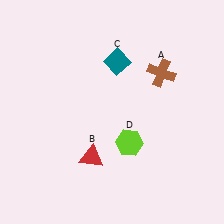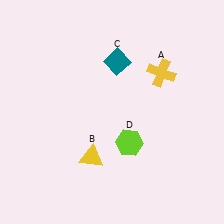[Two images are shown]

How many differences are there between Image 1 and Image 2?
There are 2 differences between the two images.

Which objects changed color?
A changed from brown to yellow. B changed from red to yellow.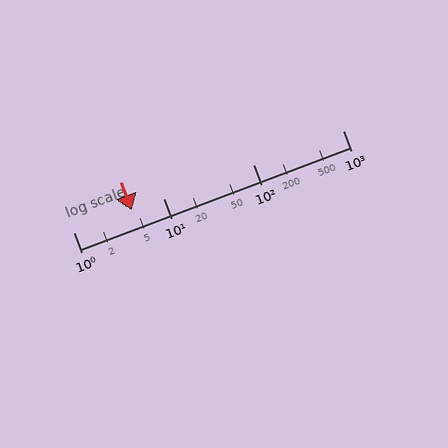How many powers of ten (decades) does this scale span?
The scale spans 3 decades, from 1 to 1000.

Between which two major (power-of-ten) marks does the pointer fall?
The pointer is between 1 and 10.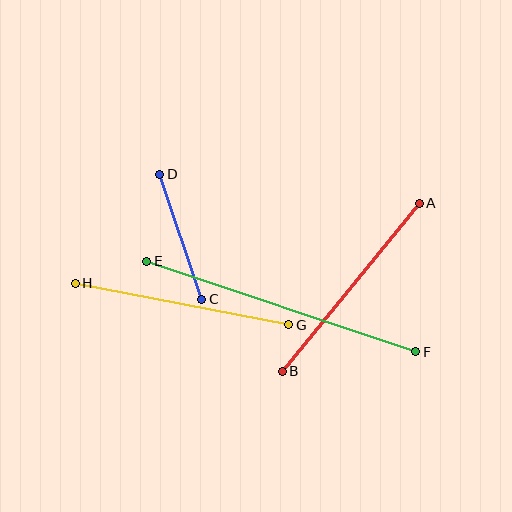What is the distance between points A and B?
The distance is approximately 217 pixels.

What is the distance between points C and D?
The distance is approximately 132 pixels.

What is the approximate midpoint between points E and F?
The midpoint is at approximately (281, 306) pixels.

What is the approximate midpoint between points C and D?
The midpoint is at approximately (181, 237) pixels.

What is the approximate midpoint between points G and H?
The midpoint is at approximately (182, 304) pixels.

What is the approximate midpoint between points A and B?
The midpoint is at approximately (351, 287) pixels.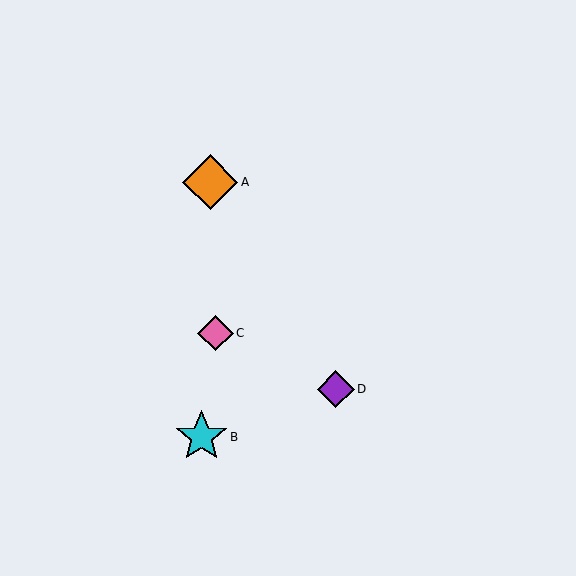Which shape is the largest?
The orange diamond (labeled A) is the largest.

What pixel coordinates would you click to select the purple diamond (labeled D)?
Click at (336, 389) to select the purple diamond D.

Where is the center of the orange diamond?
The center of the orange diamond is at (210, 182).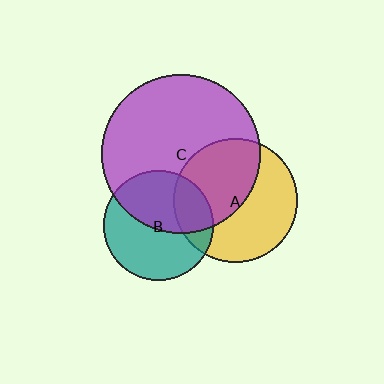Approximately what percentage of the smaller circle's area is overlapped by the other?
Approximately 45%.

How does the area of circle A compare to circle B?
Approximately 1.3 times.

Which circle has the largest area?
Circle C (purple).